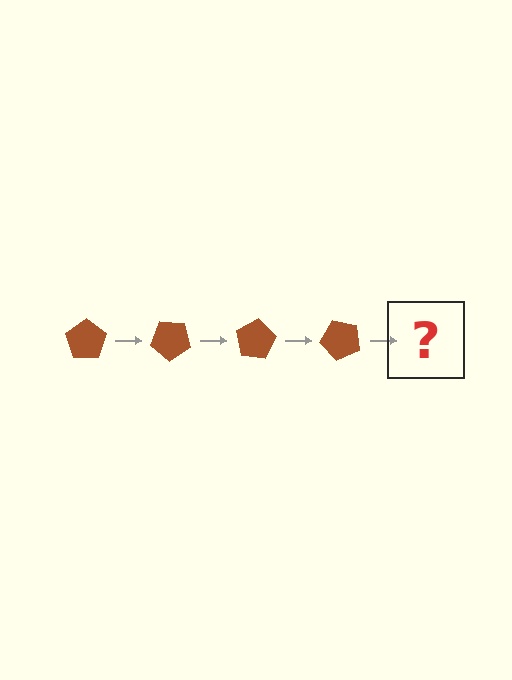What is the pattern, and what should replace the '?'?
The pattern is that the pentagon rotates 40 degrees each step. The '?' should be a brown pentagon rotated 160 degrees.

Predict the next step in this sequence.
The next step is a brown pentagon rotated 160 degrees.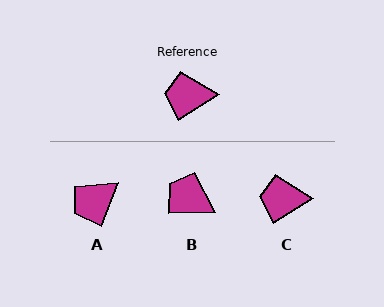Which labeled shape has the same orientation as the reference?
C.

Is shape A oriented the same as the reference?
No, it is off by about 36 degrees.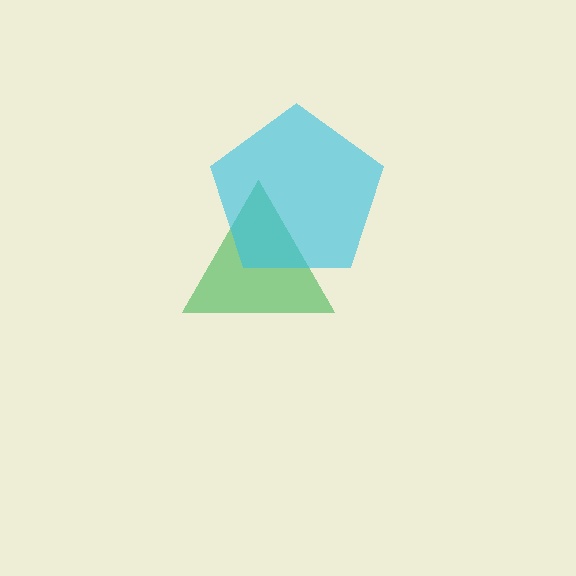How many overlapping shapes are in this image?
There are 2 overlapping shapes in the image.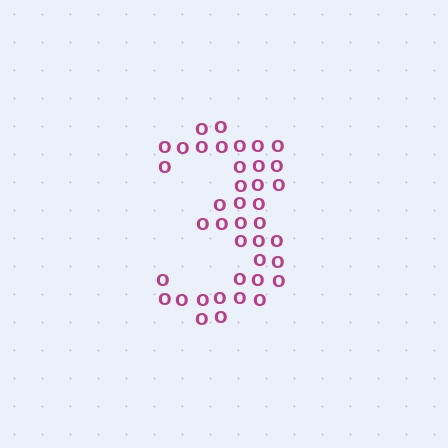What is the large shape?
The large shape is the digit 3.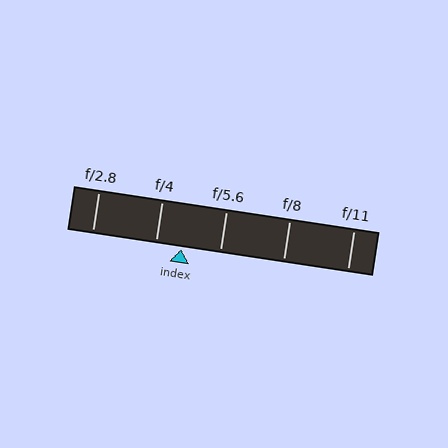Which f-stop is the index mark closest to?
The index mark is closest to f/4.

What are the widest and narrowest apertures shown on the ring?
The widest aperture shown is f/2.8 and the narrowest is f/11.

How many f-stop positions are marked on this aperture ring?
There are 5 f-stop positions marked.